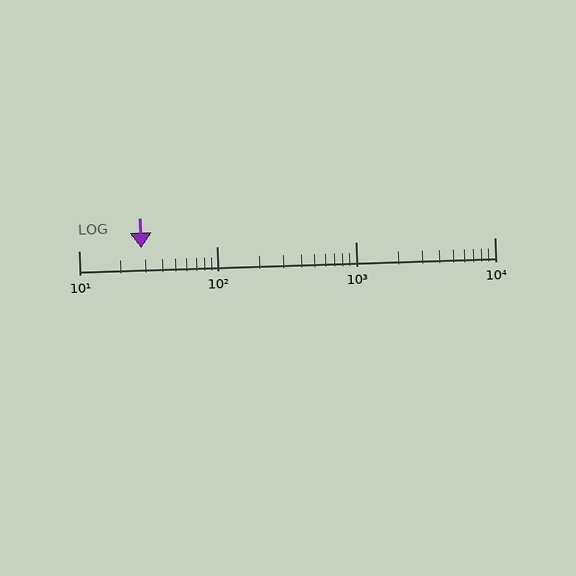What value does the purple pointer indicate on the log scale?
The pointer indicates approximately 28.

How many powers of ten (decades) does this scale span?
The scale spans 3 decades, from 10 to 10000.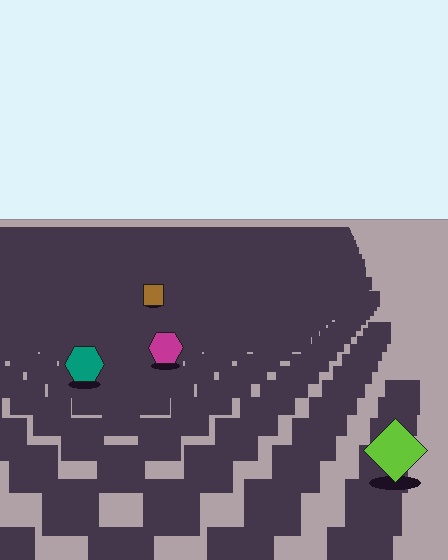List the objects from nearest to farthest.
From nearest to farthest: the lime diamond, the teal hexagon, the magenta hexagon, the brown square.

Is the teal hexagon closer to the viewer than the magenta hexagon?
Yes. The teal hexagon is closer — you can tell from the texture gradient: the ground texture is coarser near it.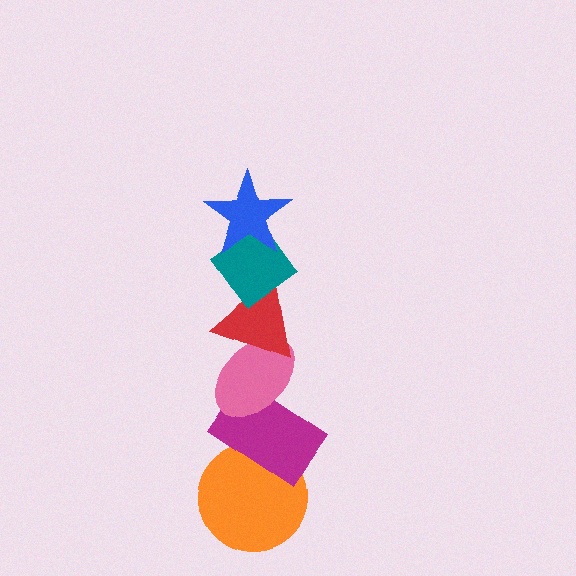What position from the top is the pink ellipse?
The pink ellipse is 4th from the top.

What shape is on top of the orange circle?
The magenta rectangle is on top of the orange circle.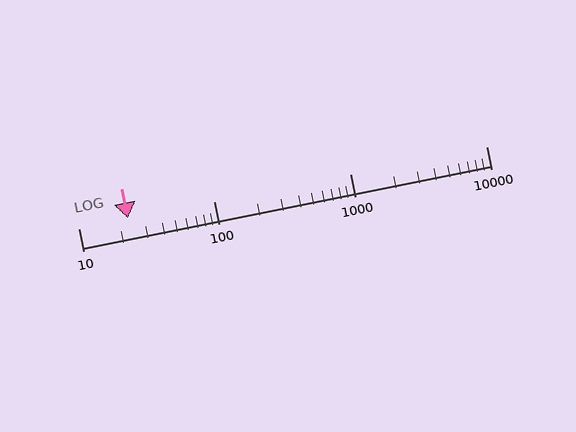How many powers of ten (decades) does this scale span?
The scale spans 3 decades, from 10 to 10000.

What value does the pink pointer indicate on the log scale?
The pointer indicates approximately 23.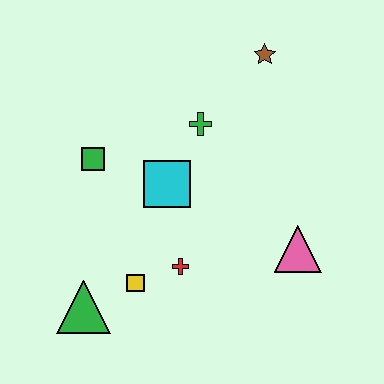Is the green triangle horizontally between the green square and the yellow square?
No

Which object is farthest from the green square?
The pink triangle is farthest from the green square.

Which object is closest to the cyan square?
The green cross is closest to the cyan square.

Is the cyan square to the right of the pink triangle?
No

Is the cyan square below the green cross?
Yes